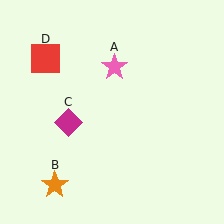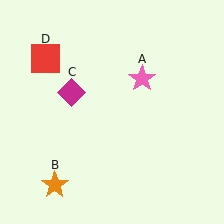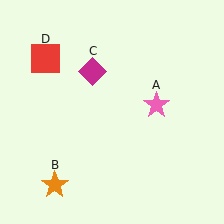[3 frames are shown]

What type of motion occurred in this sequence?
The pink star (object A), magenta diamond (object C) rotated clockwise around the center of the scene.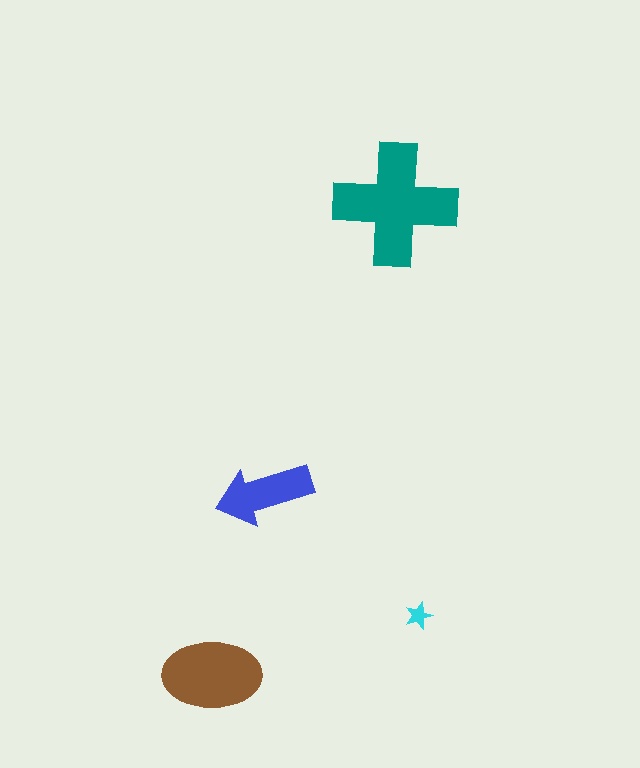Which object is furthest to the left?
The brown ellipse is leftmost.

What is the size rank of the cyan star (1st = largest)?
4th.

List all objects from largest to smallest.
The teal cross, the brown ellipse, the blue arrow, the cyan star.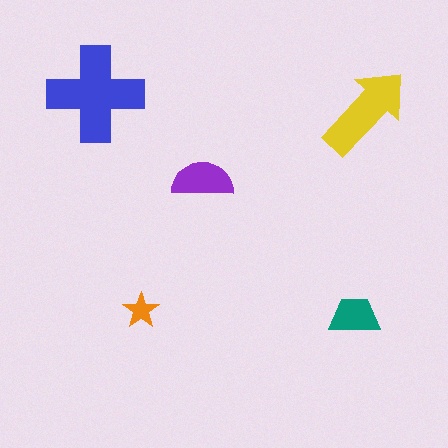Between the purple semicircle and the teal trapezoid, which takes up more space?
The purple semicircle.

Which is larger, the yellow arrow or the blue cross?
The blue cross.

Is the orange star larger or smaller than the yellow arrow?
Smaller.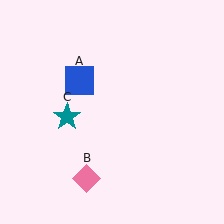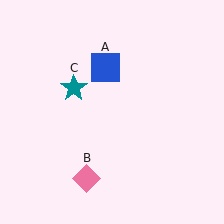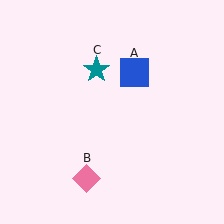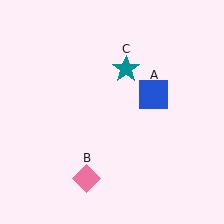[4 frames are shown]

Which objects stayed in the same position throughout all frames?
Pink diamond (object B) remained stationary.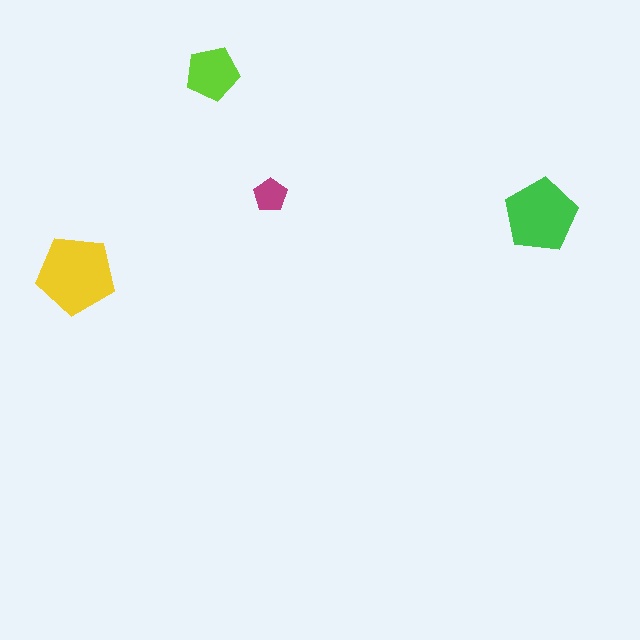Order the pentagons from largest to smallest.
the yellow one, the green one, the lime one, the magenta one.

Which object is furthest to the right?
The green pentagon is rightmost.